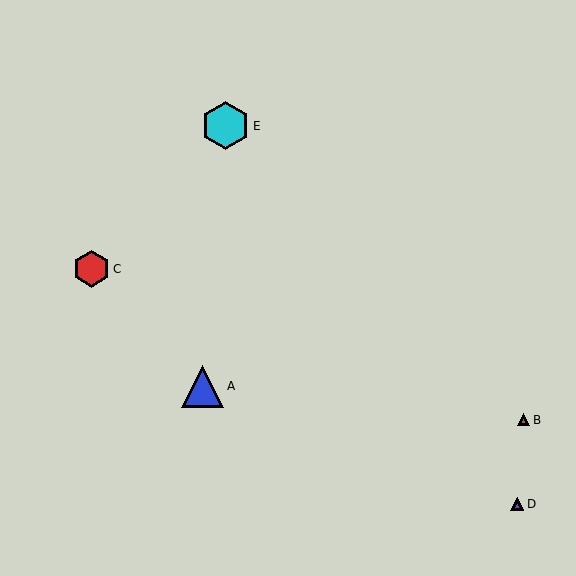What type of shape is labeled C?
Shape C is a red hexagon.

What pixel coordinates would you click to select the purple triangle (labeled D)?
Click at (517, 504) to select the purple triangle D.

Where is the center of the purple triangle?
The center of the purple triangle is at (517, 504).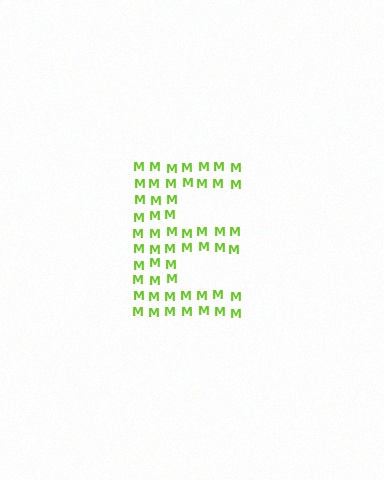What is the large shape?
The large shape is the letter E.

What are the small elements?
The small elements are letter M's.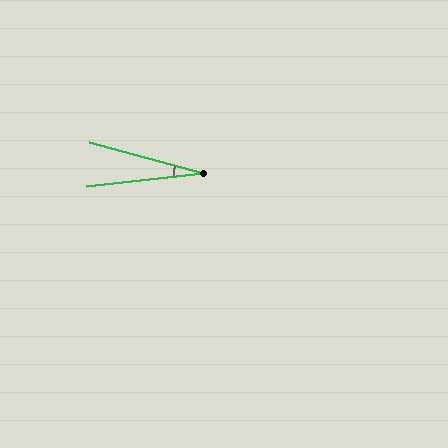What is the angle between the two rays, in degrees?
Approximately 22 degrees.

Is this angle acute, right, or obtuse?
It is acute.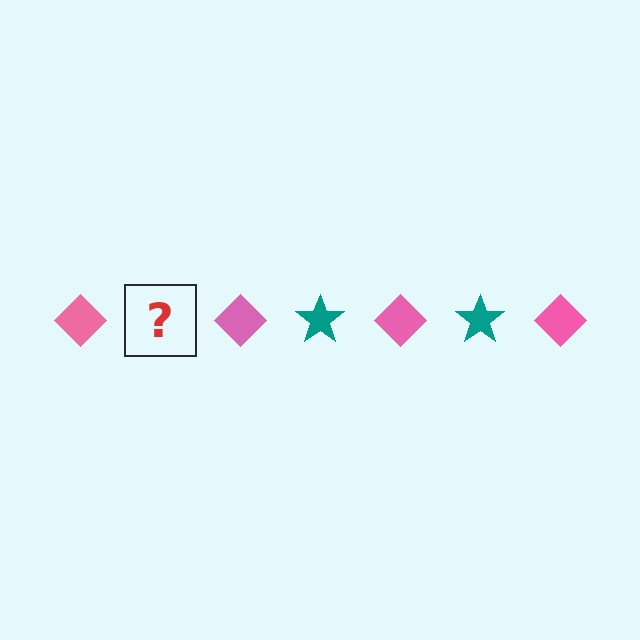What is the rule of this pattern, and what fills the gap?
The rule is that the pattern alternates between pink diamond and teal star. The gap should be filled with a teal star.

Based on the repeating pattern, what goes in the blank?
The blank should be a teal star.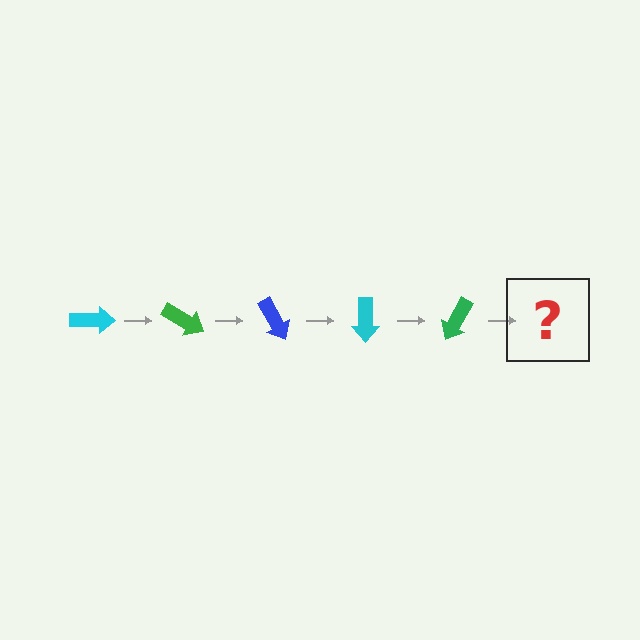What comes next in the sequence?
The next element should be a blue arrow, rotated 150 degrees from the start.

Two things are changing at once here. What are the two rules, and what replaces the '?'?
The two rules are that it rotates 30 degrees each step and the color cycles through cyan, green, and blue. The '?' should be a blue arrow, rotated 150 degrees from the start.